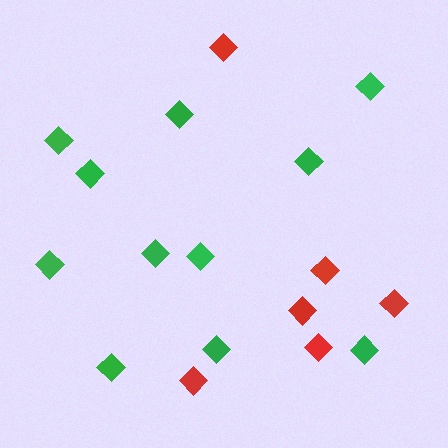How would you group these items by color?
There are 2 groups: one group of green diamonds (11) and one group of red diamonds (6).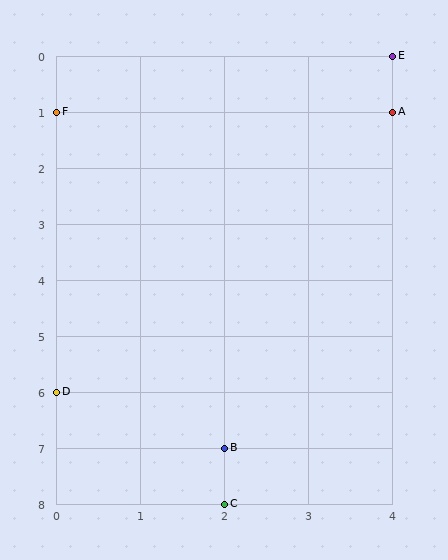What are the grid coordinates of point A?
Point A is at grid coordinates (4, 1).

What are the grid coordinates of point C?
Point C is at grid coordinates (2, 8).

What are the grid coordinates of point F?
Point F is at grid coordinates (0, 1).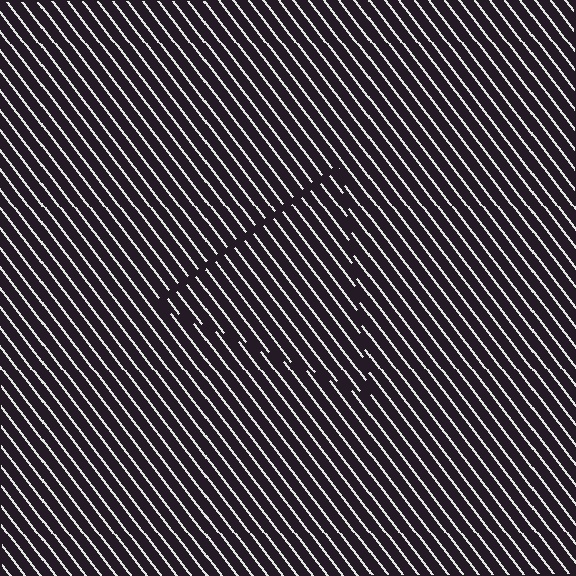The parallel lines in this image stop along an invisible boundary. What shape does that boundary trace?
An illusory triangle. The interior of the shape contains the same grating, shifted by half a period — the contour is defined by the phase discontinuity where line-ends from the inner and outer gratings abut.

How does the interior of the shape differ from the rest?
The interior of the shape contains the same grating, shifted by half a period — the contour is defined by the phase discontinuity where line-ends from the inner and outer gratings abut.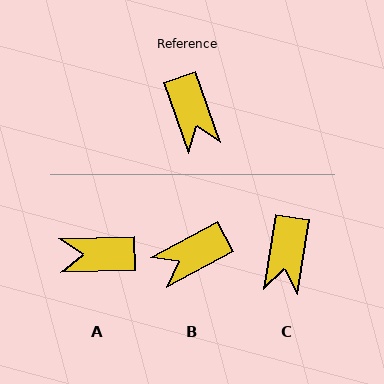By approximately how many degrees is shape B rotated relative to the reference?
Approximately 80 degrees clockwise.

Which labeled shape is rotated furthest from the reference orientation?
A, about 107 degrees away.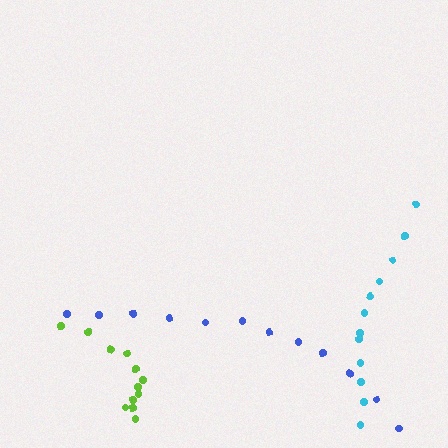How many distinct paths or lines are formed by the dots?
There are 3 distinct paths.